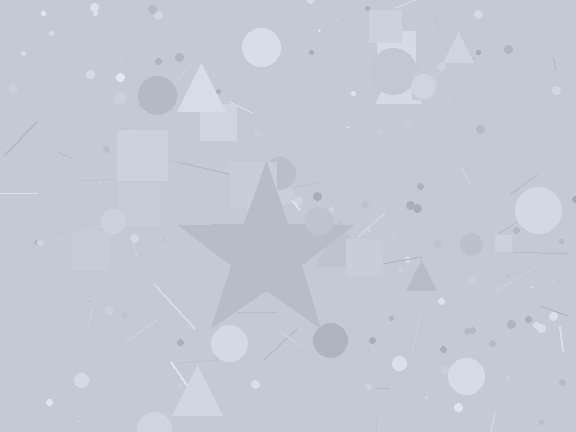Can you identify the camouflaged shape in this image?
The camouflaged shape is a star.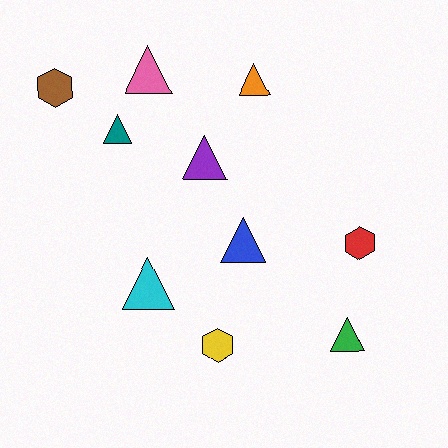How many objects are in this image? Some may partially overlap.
There are 10 objects.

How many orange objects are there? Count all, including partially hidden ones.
There is 1 orange object.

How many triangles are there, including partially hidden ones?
There are 7 triangles.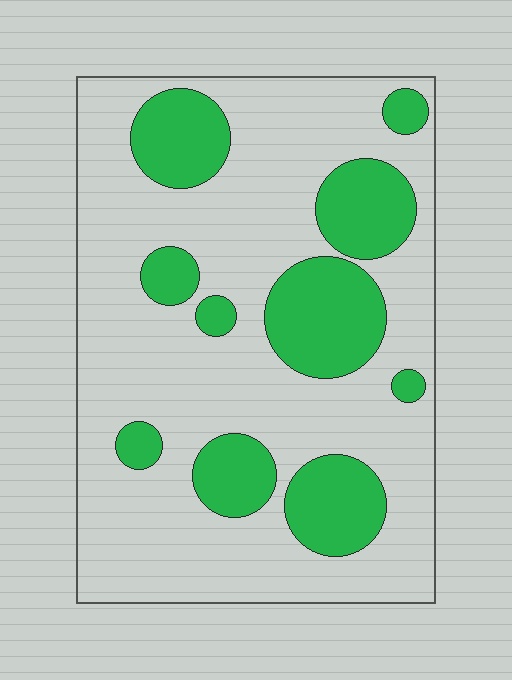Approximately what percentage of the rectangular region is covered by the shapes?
Approximately 25%.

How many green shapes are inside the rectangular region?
10.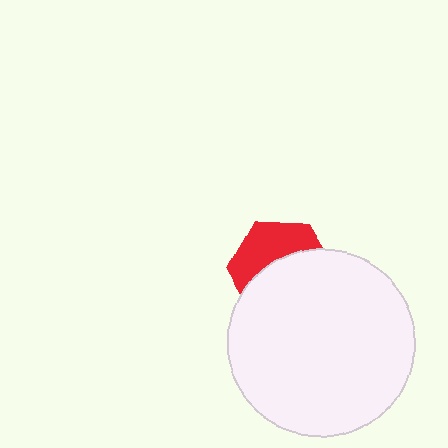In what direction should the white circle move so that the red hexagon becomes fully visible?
The white circle should move down. That is the shortest direction to clear the overlap and leave the red hexagon fully visible.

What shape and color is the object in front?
The object in front is a white circle.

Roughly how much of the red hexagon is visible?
A small part of it is visible (roughly 42%).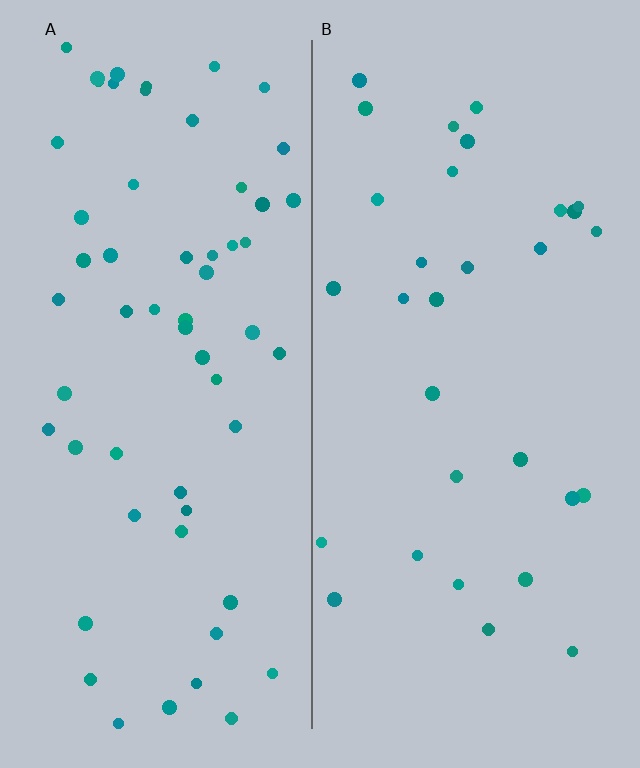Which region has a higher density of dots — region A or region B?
A (the left).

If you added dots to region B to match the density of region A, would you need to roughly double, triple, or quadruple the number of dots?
Approximately double.